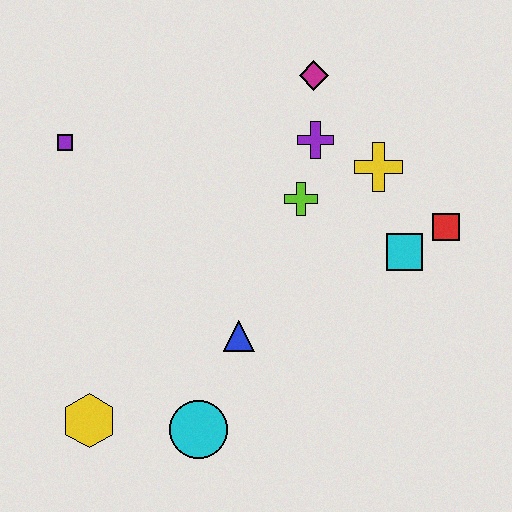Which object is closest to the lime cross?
The purple cross is closest to the lime cross.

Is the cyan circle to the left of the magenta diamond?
Yes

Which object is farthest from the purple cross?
The yellow hexagon is farthest from the purple cross.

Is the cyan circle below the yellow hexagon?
Yes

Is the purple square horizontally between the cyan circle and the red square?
No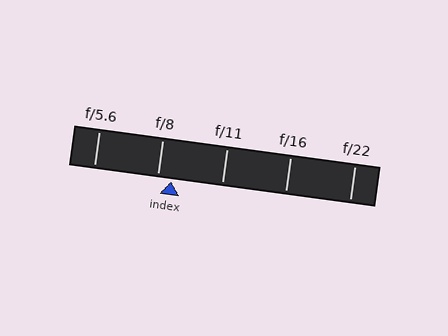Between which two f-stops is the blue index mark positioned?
The index mark is between f/8 and f/11.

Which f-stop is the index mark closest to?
The index mark is closest to f/8.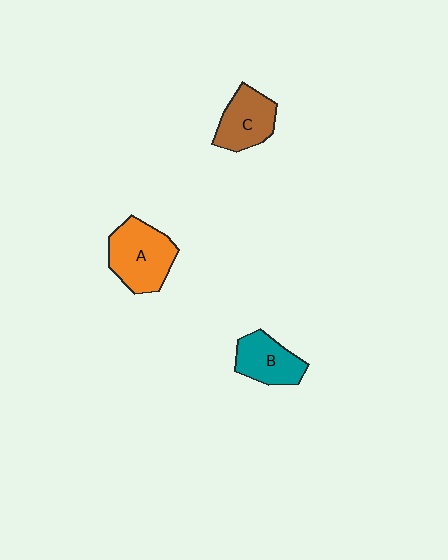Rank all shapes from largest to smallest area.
From largest to smallest: A (orange), C (brown), B (teal).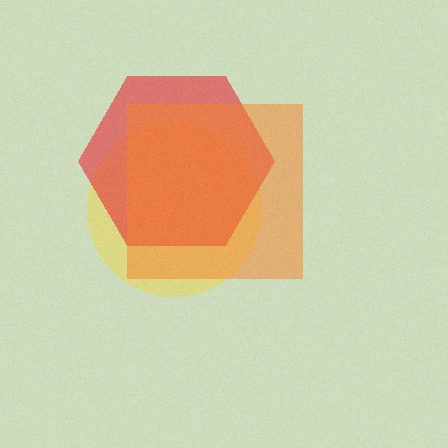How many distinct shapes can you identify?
There are 3 distinct shapes: a yellow circle, a red hexagon, an orange square.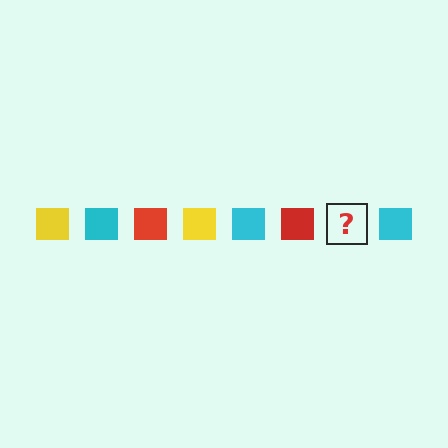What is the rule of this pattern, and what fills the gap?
The rule is that the pattern cycles through yellow, cyan, red squares. The gap should be filled with a yellow square.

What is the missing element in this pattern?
The missing element is a yellow square.